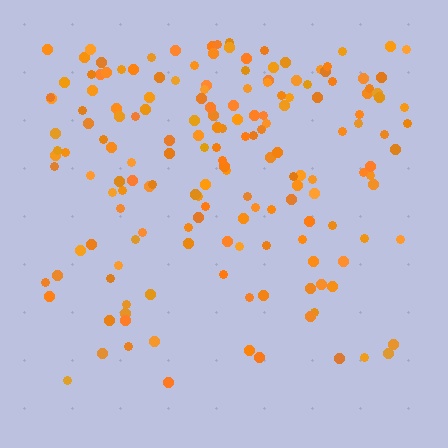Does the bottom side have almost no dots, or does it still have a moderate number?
Still a moderate number, just noticeably fewer than the top.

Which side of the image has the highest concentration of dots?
The top.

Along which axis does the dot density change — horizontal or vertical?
Vertical.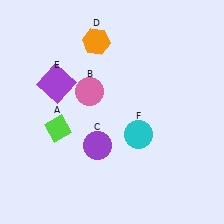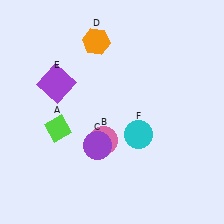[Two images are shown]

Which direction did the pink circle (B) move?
The pink circle (B) moved down.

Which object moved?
The pink circle (B) moved down.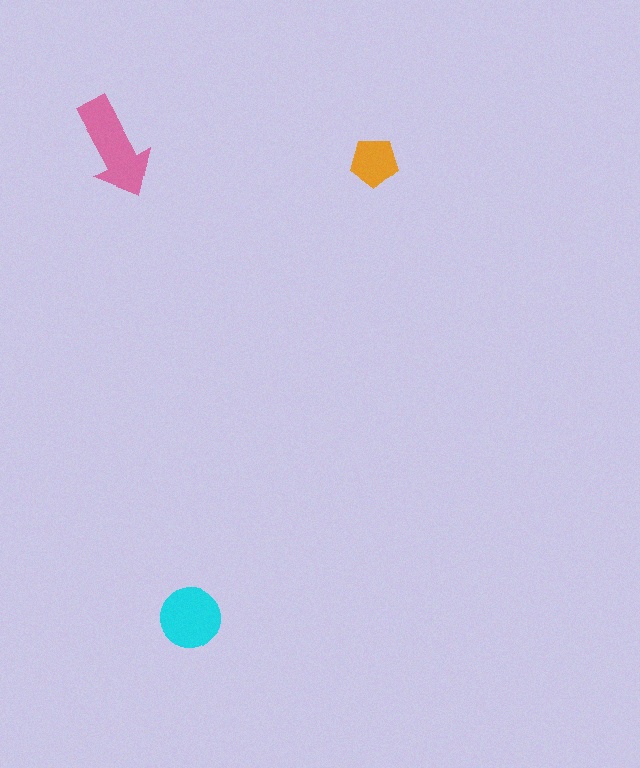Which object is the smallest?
The orange pentagon.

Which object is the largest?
The pink arrow.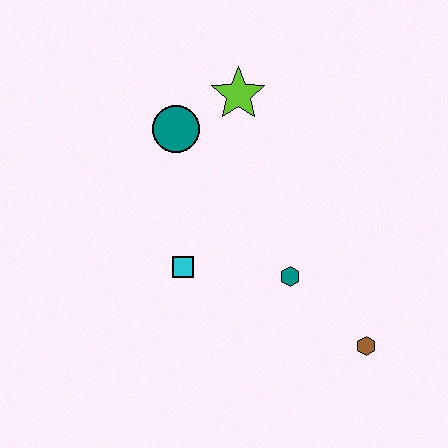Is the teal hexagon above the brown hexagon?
Yes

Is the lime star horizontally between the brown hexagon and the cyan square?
Yes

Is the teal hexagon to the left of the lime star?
No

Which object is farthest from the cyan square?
The brown hexagon is farthest from the cyan square.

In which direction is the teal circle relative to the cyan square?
The teal circle is above the cyan square.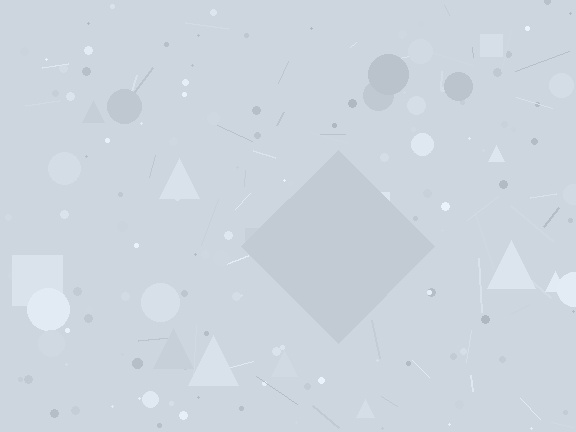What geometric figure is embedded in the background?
A diamond is embedded in the background.